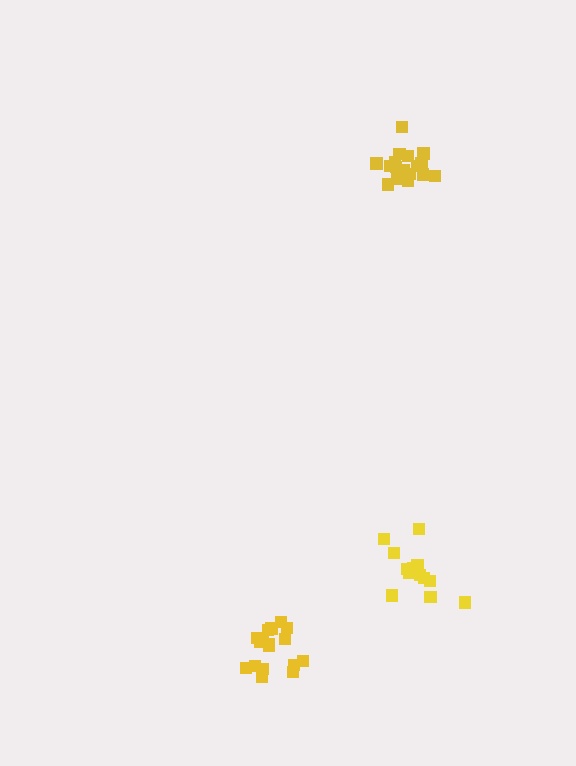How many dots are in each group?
Group 1: 17 dots, Group 2: 13 dots, Group 3: 17 dots (47 total).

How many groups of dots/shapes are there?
There are 3 groups.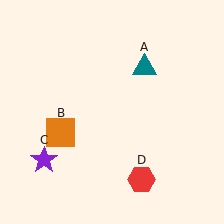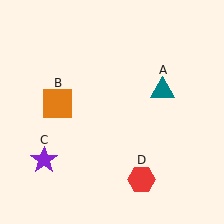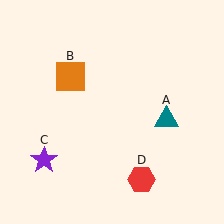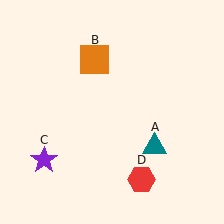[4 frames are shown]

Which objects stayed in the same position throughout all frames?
Purple star (object C) and red hexagon (object D) remained stationary.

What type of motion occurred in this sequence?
The teal triangle (object A), orange square (object B) rotated clockwise around the center of the scene.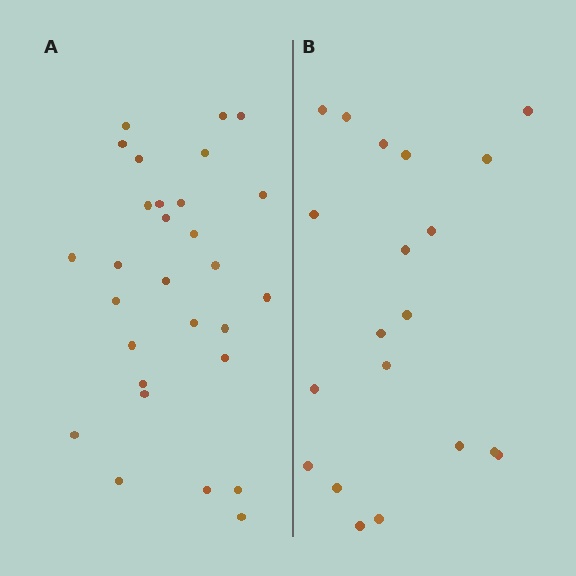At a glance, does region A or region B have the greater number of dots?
Region A (the left region) has more dots.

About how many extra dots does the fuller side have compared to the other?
Region A has roughly 8 or so more dots than region B.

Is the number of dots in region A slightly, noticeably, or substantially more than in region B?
Region A has substantially more. The ratio is roughly 1.4 to 1.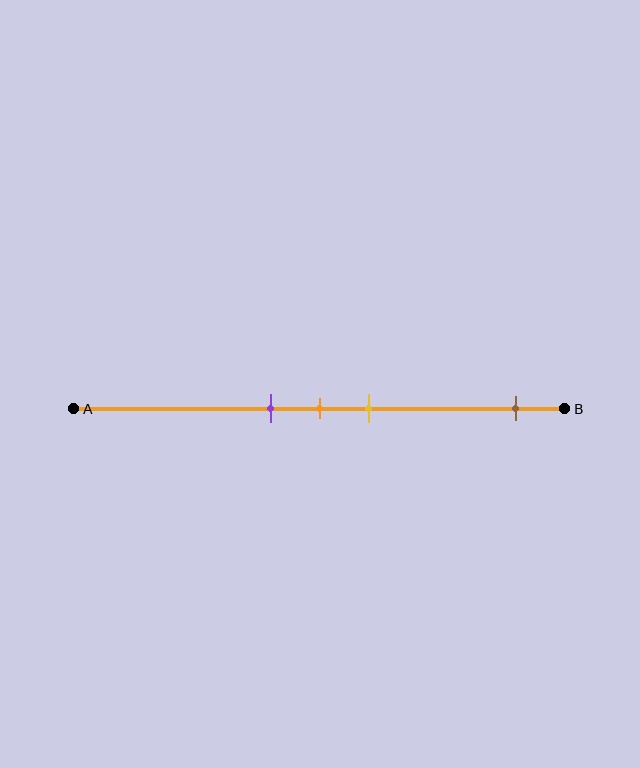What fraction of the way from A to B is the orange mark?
The orange mark is approximately 50% (0.5) of the way from A to B.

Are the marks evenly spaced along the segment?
No, the marks are not evenly spaced.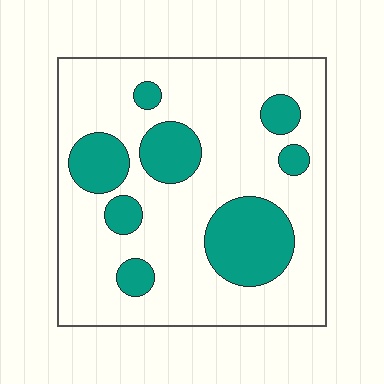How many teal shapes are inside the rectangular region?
8.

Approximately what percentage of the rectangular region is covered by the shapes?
Approximately 25%.